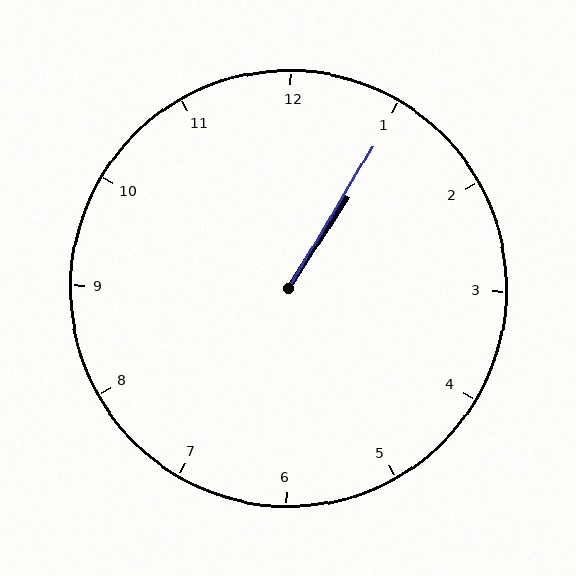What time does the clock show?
1:05.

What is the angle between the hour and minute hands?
Approximately 2 degrees.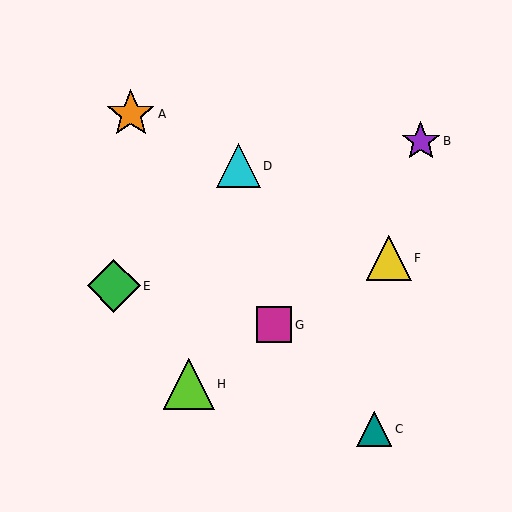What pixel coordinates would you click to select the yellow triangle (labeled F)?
Click at (389, 258) to select the yellow triangle F.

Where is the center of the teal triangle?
The center of the teal triangle is at (374, 429).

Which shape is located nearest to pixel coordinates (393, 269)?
The yellow triangle (labeled F) at (389, 258) is nearest to that location.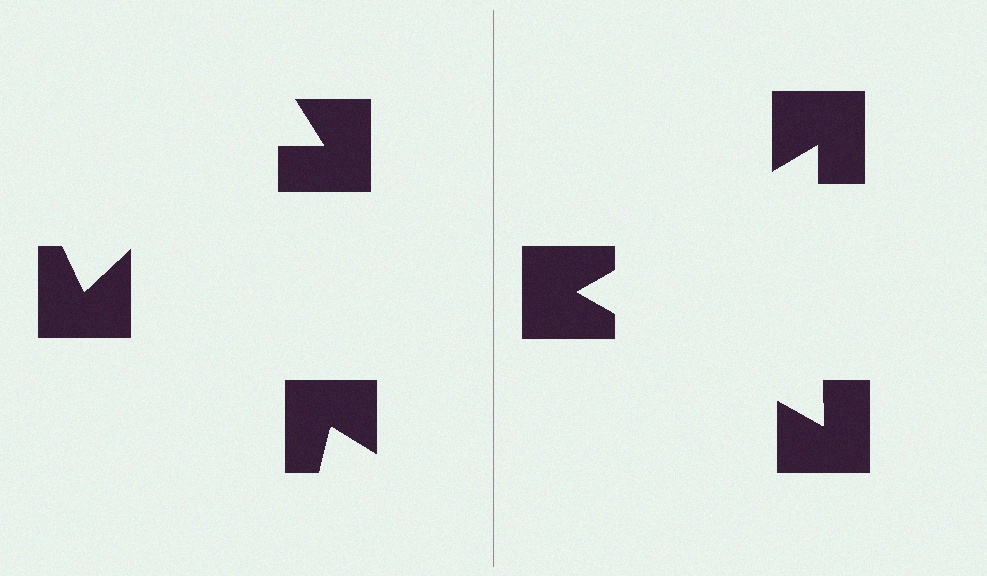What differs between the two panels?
The notched squares are positioned identically on both sides; only the wedge orientations differ. On the right they align to a triangle; on the left they are misaligned.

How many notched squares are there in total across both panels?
6 — 3 on each side.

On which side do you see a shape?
An illusory triangle appears on the right side. On the left side the wedge cuts are rotated, so no coherent shape forms.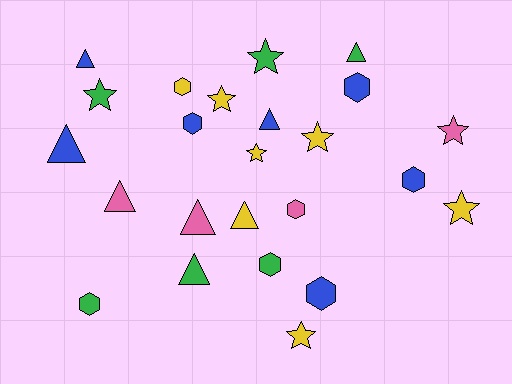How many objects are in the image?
There are 24 objects.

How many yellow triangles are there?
There is 1 yellow triangle.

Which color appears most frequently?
Yellow, with 7 objects.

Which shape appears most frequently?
Triangle, with 8 objects.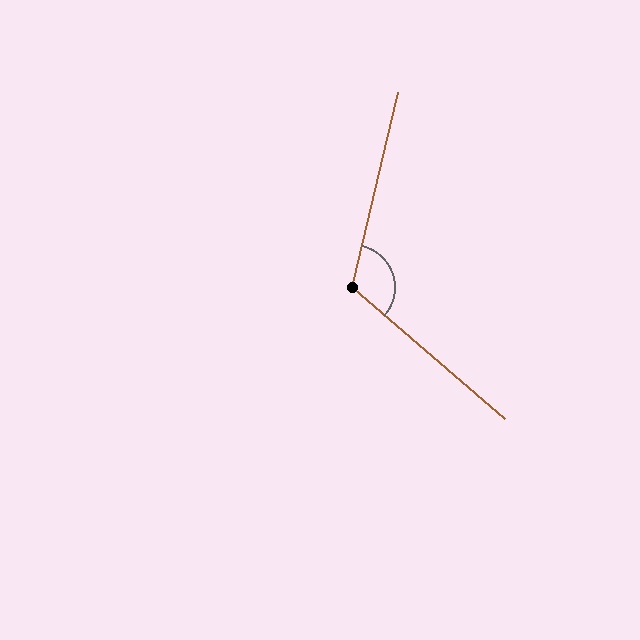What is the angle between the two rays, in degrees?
Approximately 117 degrees.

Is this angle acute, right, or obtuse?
It is obtuse.